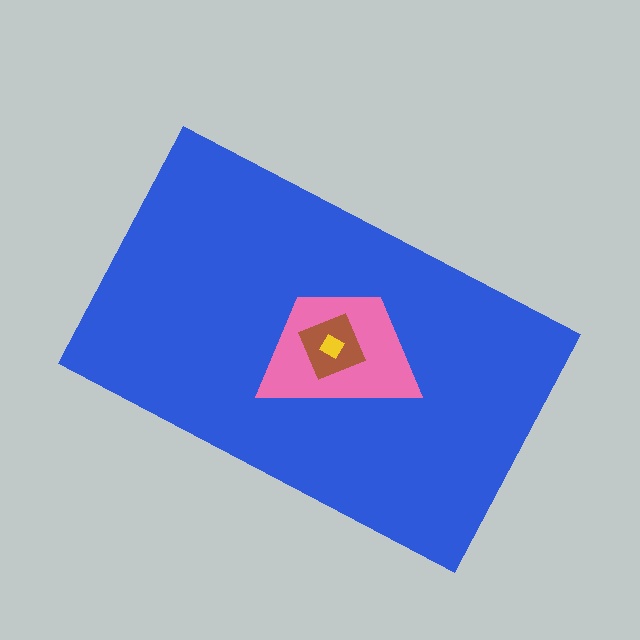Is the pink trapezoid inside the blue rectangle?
Yes.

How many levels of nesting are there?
4.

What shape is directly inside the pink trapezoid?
The brown diamond.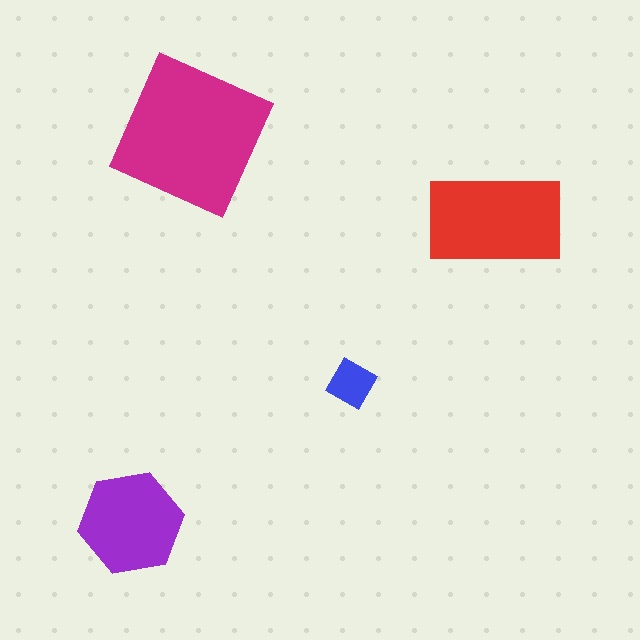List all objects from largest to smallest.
The magenta square, the red rectangle, the purple hexagon, the blue diamond.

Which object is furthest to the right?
The red rectangle is rightmost.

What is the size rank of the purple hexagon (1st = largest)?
3rd.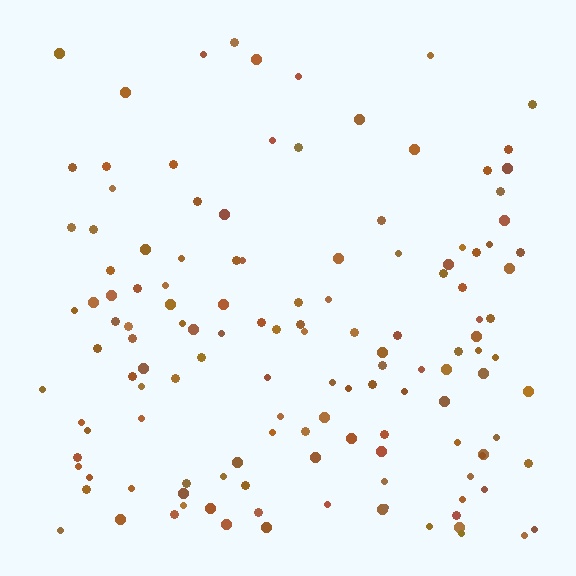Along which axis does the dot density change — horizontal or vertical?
Vertical.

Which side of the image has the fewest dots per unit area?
The top.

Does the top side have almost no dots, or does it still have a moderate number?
Still a moderate number, just noticeably fewer than the bottom.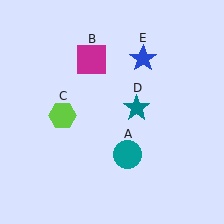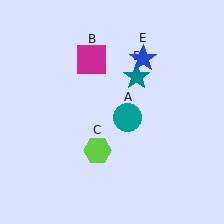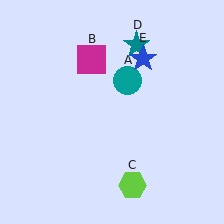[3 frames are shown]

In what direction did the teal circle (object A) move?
The teal circle (object A) moved up.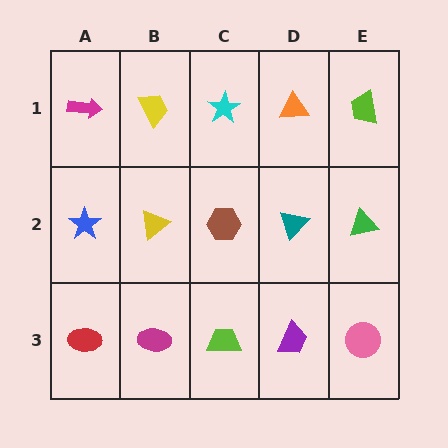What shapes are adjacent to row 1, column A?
A blue star (row 2, column A), a yellow trapezoid (row 1, column B).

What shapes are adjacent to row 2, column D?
An orange triangle (row 1, column D), a purple trapezoid (row 3, column D), a brown hexagon (row 2, column C), a green triangle (row 2, column E).